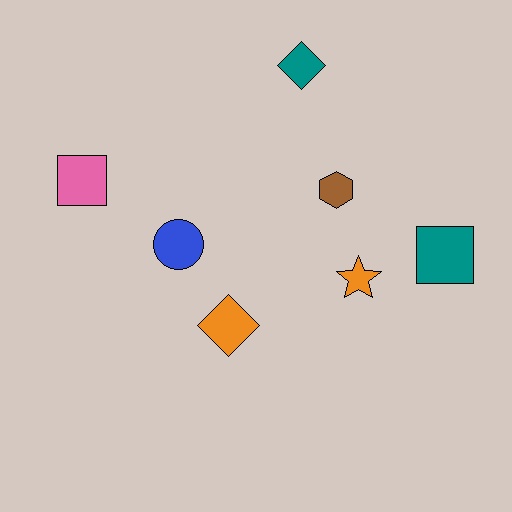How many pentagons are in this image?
There are no pentagons.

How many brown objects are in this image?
There is 1 brown object.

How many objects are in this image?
There are 7 objects.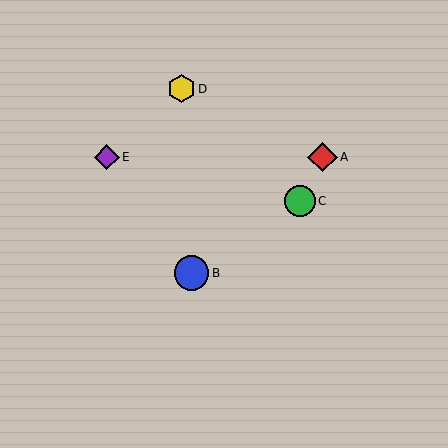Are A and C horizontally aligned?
No, A is at y≈157 and C is at y≈201.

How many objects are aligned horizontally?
2 objects (A, E) are aligned horizontally.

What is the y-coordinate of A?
Object A is at y≈157.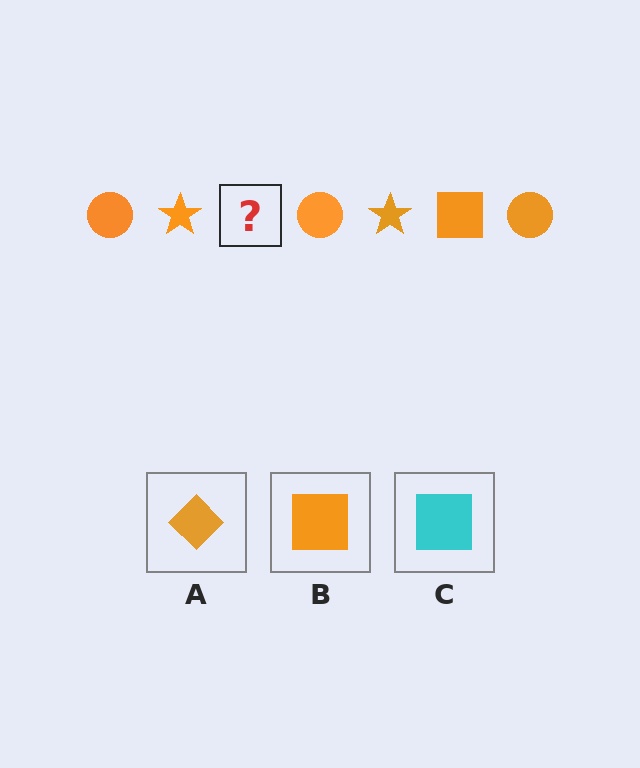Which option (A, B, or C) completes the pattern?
B.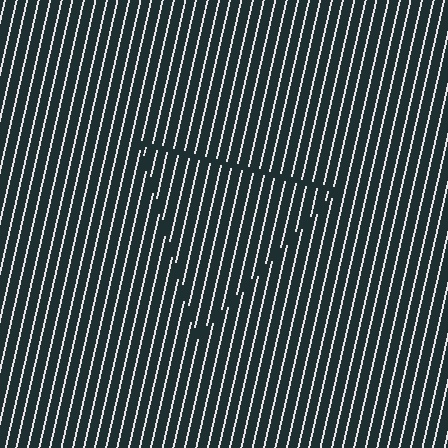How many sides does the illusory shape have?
3 sides — the line-ends trace a triangle.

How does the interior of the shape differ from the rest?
The interior of the shape contains the same grating, shifted by half a period — the contour is defined by the phase discontinuity where line-ends from the inner and outer gratings abut.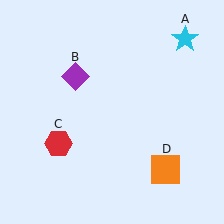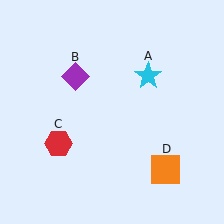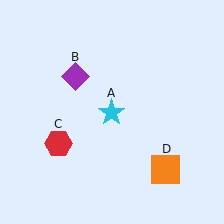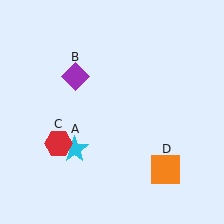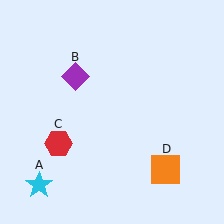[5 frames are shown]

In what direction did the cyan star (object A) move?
The cyan star (object A) moved down and to the left.